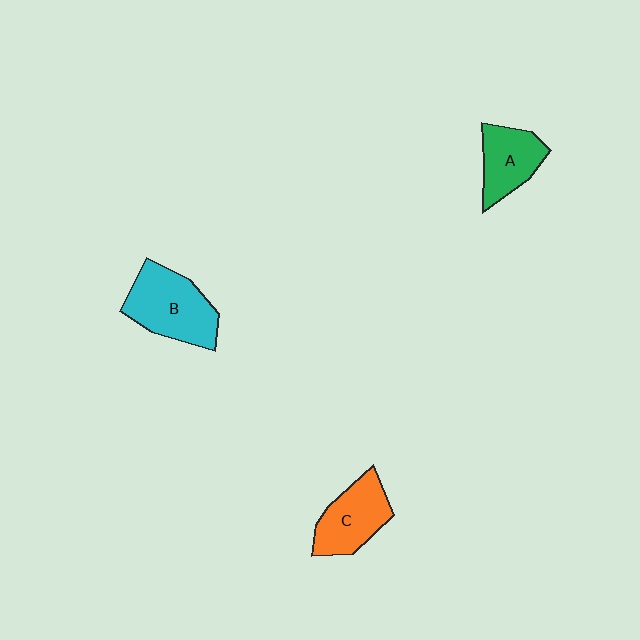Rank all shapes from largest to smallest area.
From largest to smallest: B (cyan), C (orange), A (green).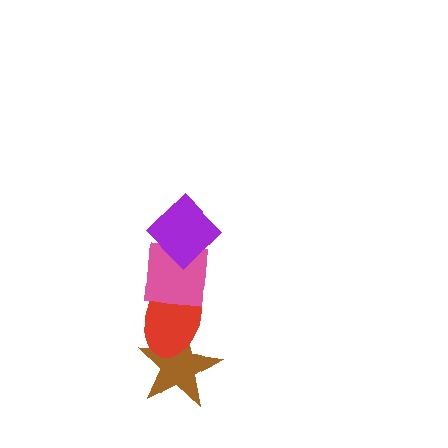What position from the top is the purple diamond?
The purple diamond is 1st from the top.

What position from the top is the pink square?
The pink square is 2nd from the top.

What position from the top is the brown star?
The brown star is 4th from the top.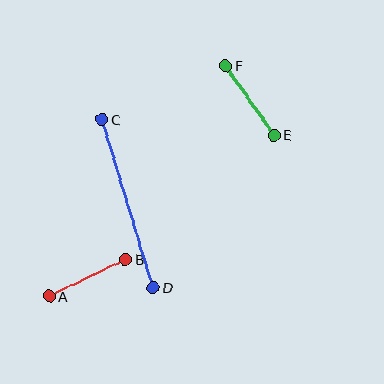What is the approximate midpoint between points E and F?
The midpoint is at approximately (250, 100) pixels.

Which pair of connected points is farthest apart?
Points C and D are farthest apart.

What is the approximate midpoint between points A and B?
The midpoint is at approximately (87, 278) pixels.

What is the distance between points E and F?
The distance is approximately 85 pixels.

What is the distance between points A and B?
The distance is approximately 85 pixels.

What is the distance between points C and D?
The distance is approximately 175 pixels.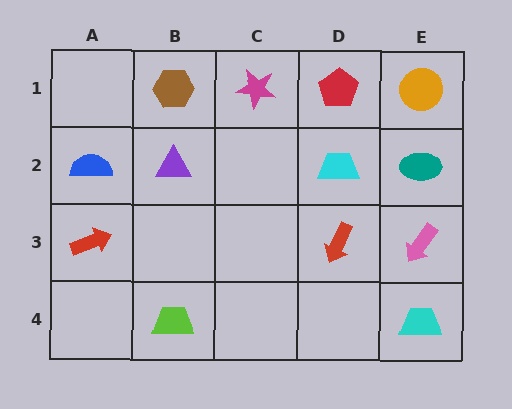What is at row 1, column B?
A brown hexagon.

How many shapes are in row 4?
2 shapes.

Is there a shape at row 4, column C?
No, that cell is empty.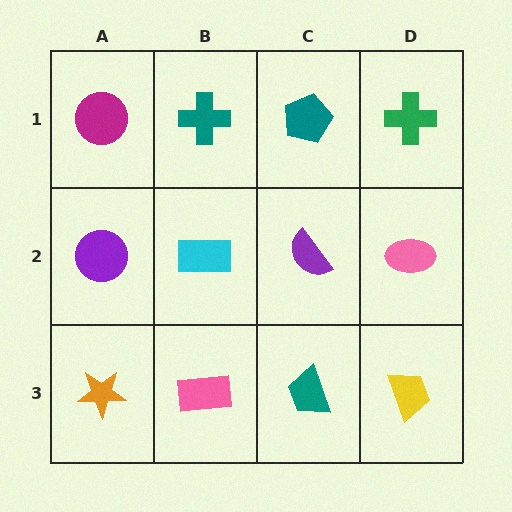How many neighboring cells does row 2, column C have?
4.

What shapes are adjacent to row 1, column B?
A cyan rectangle (row 2, column B), a magenta circle (row 1, column A), a teal pentagon (row 1, column C).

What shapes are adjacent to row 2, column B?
A teal cross (row 1, column B), a pink rectangle (row 3, column B), a purple circle (row 2, column A), a purple semicircle (row 2, column C).